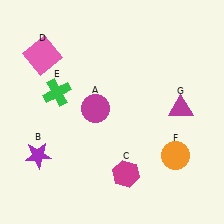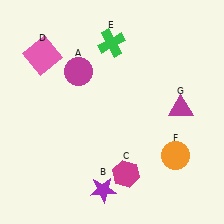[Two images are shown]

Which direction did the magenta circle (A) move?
The magenta circle (A) moved up.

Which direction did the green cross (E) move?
The green cross (E) moved right.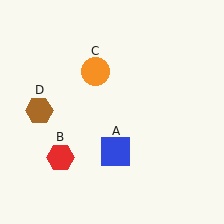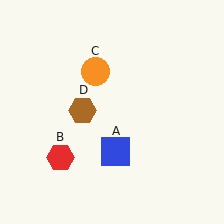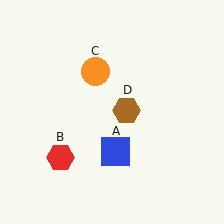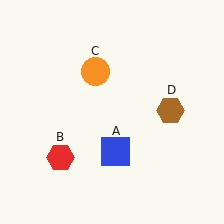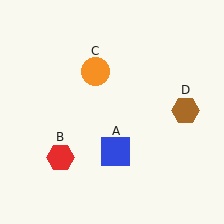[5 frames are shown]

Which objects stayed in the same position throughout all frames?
Blue square (object A) and red hexagon (object B) and orange circle (object C) remained stationary.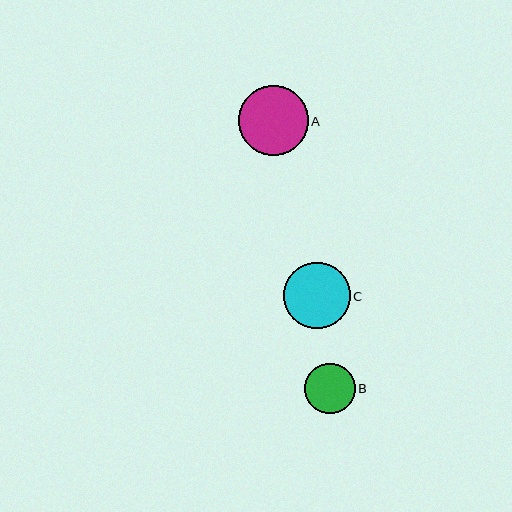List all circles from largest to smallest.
From largest to smallest: A, C, B.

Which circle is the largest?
Circle A is the largest with a size of approximately 70 pixels.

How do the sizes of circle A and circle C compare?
Circle A and circle C are approximately the same size.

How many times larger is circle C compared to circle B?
Circle C is approximately 1.3 times the size of circle B.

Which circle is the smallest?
Circle B is the smallest with a size of approximately 51 pixels.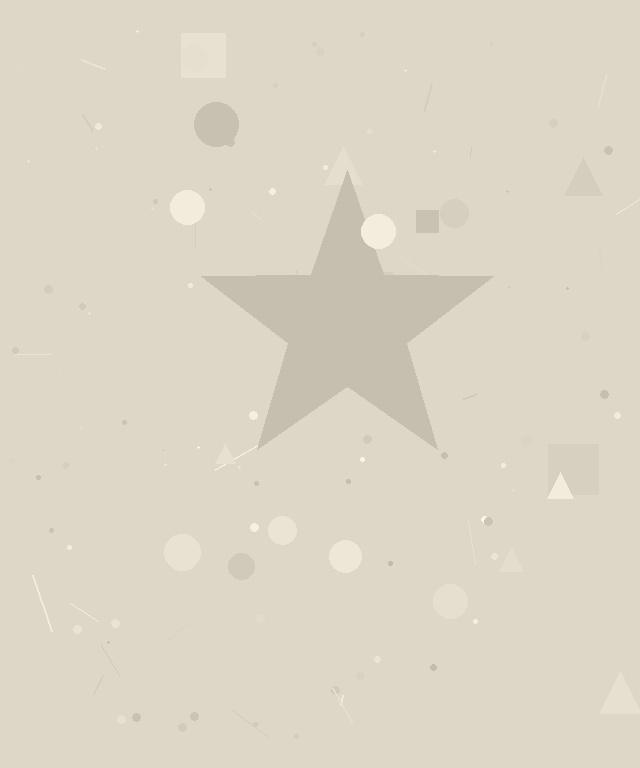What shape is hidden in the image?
A star is hidden in the image.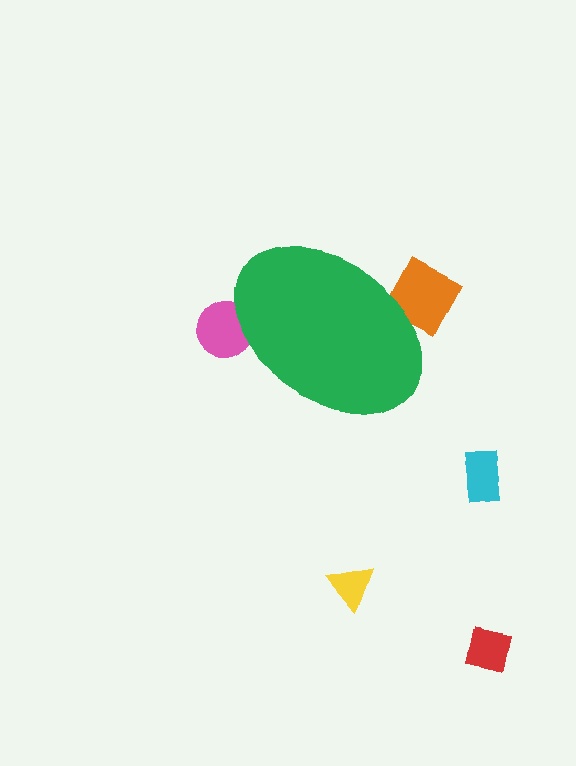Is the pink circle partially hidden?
Yes, the pink circle is partially hidden behind the green ellipse.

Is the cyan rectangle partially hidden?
No, the cyan rectangle is fully visible.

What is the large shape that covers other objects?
A green ellipse.